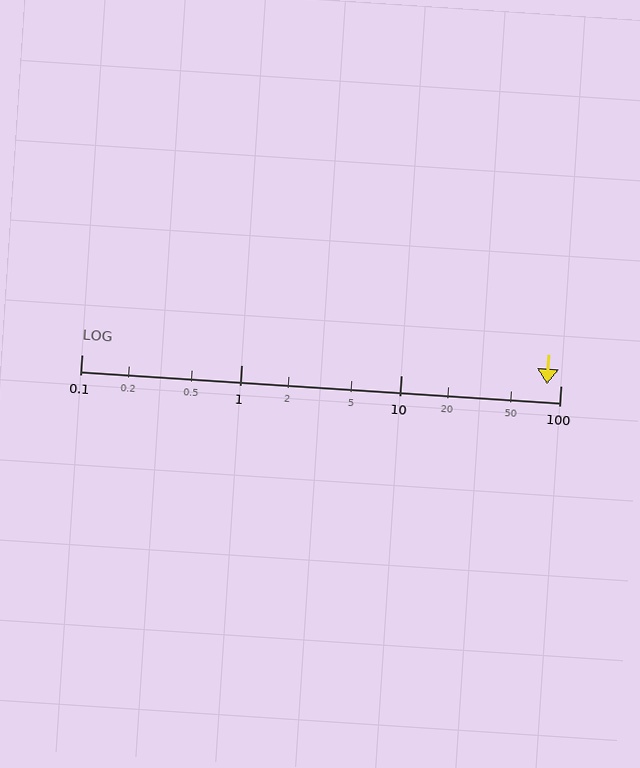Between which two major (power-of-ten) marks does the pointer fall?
The pointer is between 10 and 100.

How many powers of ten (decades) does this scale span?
The scale spans 3 decades, from 0.1 to 100.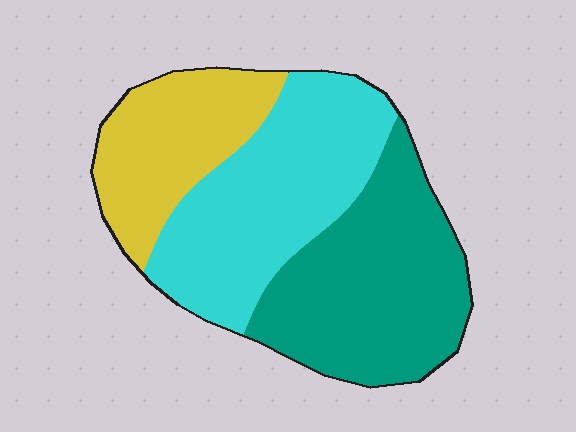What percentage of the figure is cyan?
Cyan takes up between a third and a half of the figure.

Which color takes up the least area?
Yellow, at roughly 25%.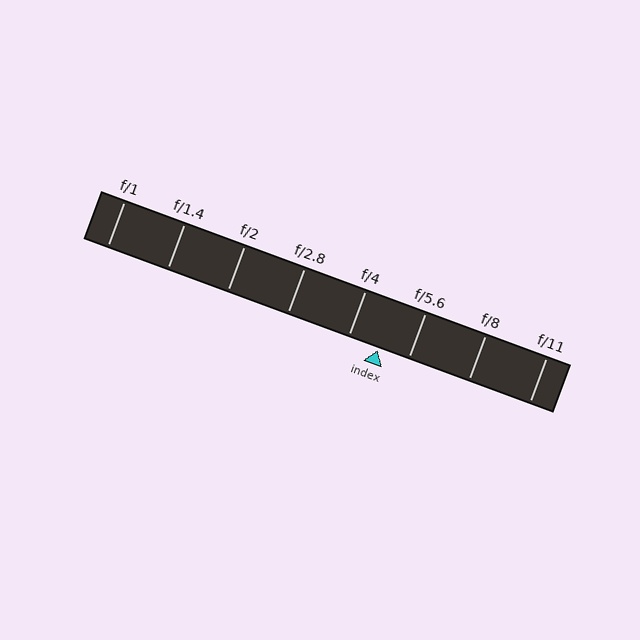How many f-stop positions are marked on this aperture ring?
There are 8 f-stop positions marked.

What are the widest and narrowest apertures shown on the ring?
The widest aperture shown is f/1 and the narrowest is f/11.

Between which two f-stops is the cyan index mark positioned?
The index mark is between f/4 and f/5.6.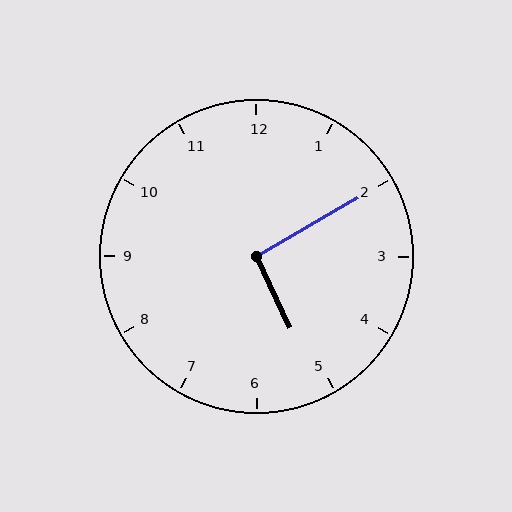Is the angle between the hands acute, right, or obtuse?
It is right.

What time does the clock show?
5:10.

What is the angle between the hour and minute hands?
Approximately 95 degrees.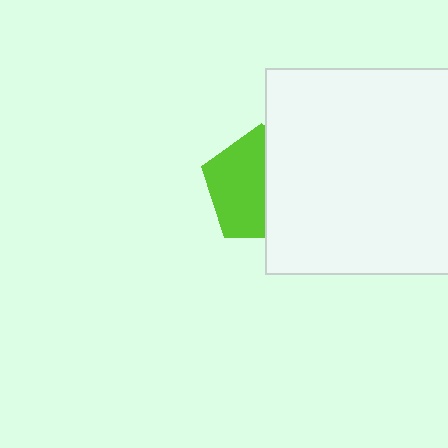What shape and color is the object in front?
The object in front is a white rectangle.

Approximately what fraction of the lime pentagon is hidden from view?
Roughly 45% of the lime pentagon is hidden behind the white rectangle.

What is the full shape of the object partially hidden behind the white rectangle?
The partially hidden object is a lime pentagon.